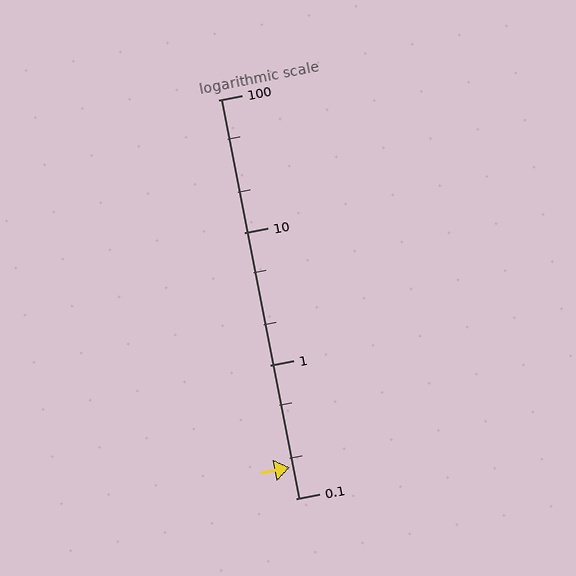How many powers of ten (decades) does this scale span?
The scale spans 3 decades, from 0.1 to 100.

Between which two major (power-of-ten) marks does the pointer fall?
The pointer is between 0.1 and 1.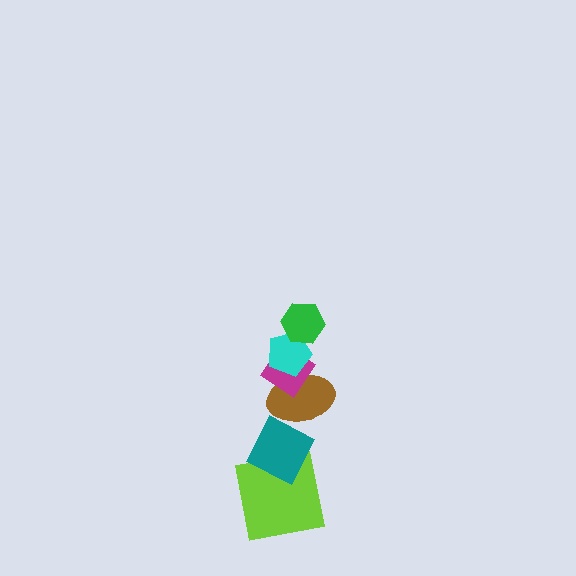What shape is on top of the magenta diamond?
The cyan pentagon is on top of the magenta diamond.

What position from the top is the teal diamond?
The teal diamond is 5th from the top.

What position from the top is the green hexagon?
The green hexagon is 1st from the top.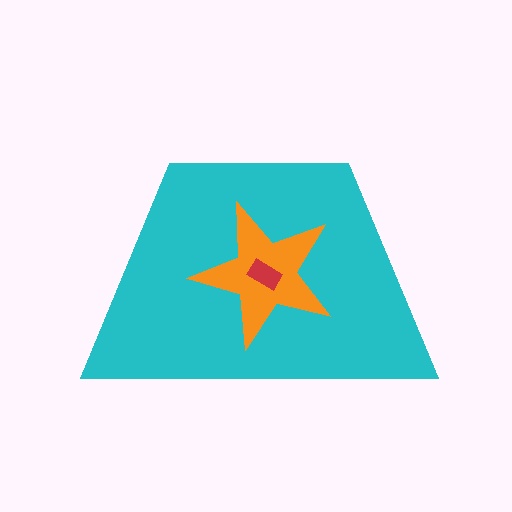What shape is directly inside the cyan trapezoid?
The orange star.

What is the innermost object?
The red rectangle.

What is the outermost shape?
The cyan trapezoid.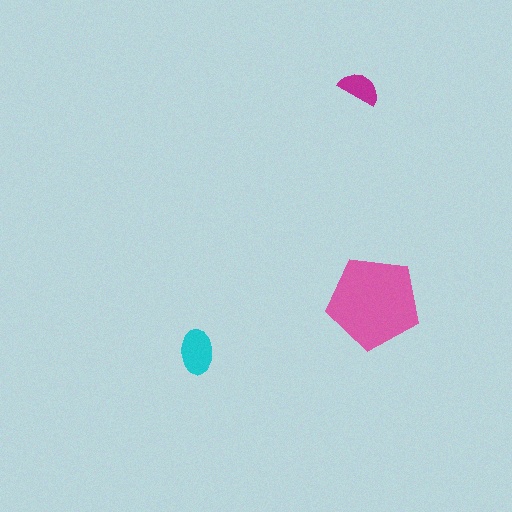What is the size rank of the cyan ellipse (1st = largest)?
2nd.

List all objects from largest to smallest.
The pink pentagon, the cyan ellipse, the magenta semicircle.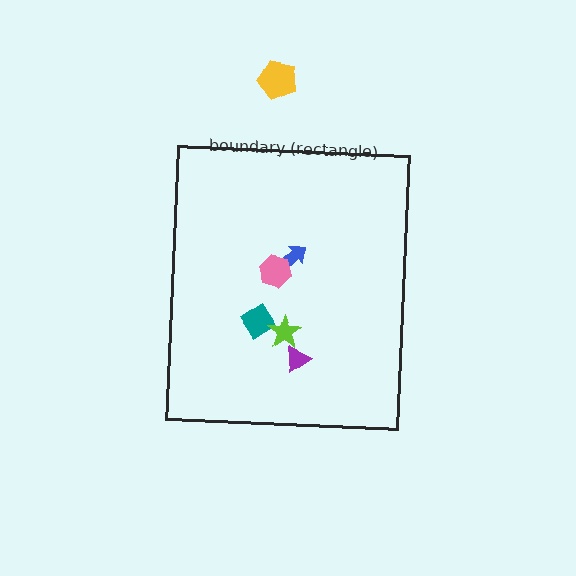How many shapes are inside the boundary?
5 inside, 1 outside.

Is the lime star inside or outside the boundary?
Inside.